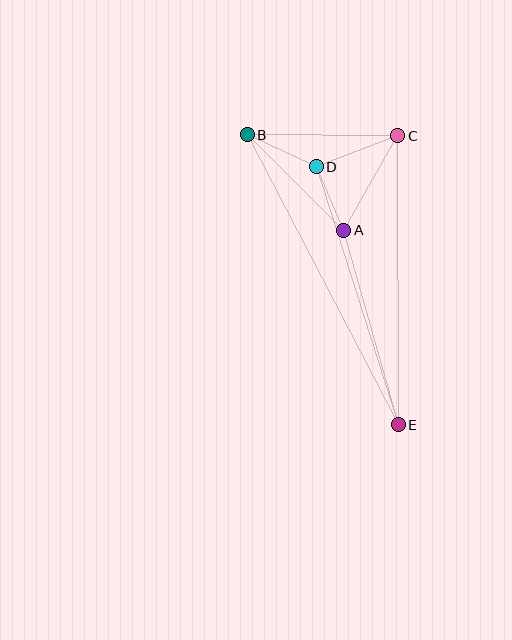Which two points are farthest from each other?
Points B and E are farthest from each other.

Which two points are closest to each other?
Points A and D are closest to each other.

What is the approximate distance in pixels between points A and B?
The distance between A and B is approximately 136 pixels.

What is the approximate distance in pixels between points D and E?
The distance between D and E is approximately 271 pixels.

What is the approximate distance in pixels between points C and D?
The distance between C and D is approximately 87 pixels.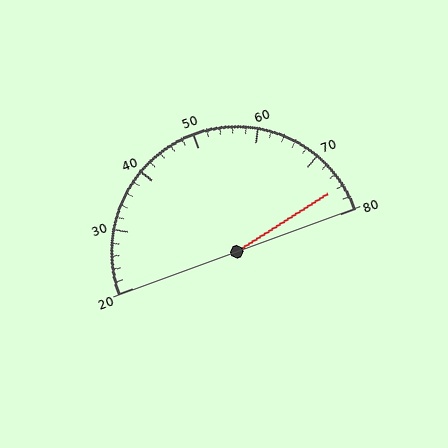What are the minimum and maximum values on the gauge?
The gauge ranges from 20 to 80.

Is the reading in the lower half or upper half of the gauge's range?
The reading is in the upper half of the range (20 to 80).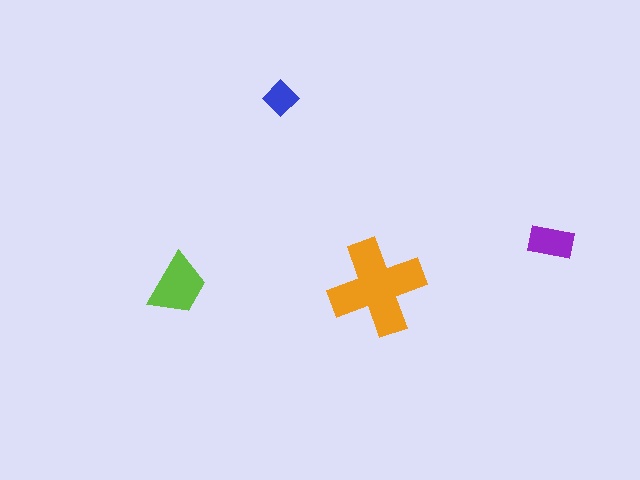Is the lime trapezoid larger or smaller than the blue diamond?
Larger.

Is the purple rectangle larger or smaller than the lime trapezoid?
Smaller.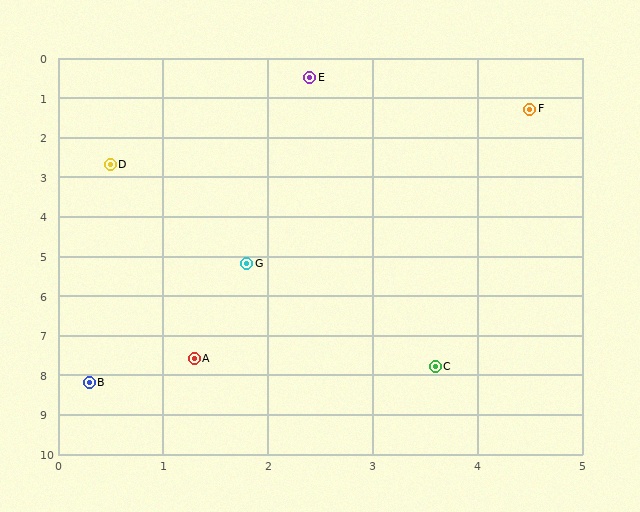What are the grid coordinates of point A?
Point A is at approximately (1.3, 7.6).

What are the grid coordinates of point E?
Point E is at approximately (2.4, 0.5).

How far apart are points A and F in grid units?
Points A and F are about 7.1 grid units apart.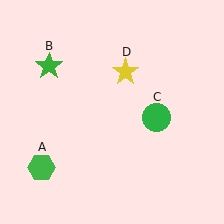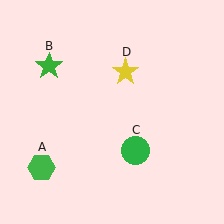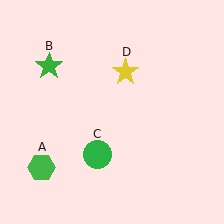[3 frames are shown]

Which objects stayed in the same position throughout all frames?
Green hexagon (object A) and green star (object B) and yellow star (object D) remained stationary.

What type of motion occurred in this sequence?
The green circle (object C) rotated clockwise around the center of the scene.